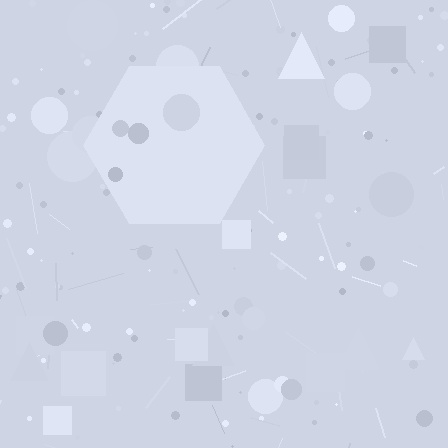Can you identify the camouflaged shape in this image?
The camouflaged shape is a hexagon.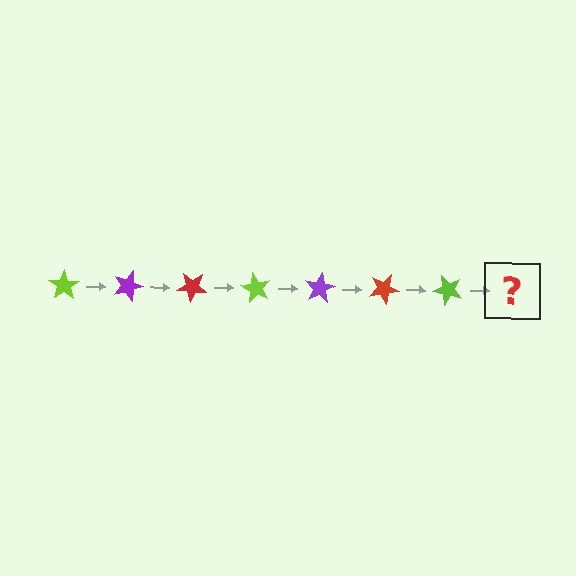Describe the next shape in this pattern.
It should be a purple star, rotated 140 degrees from the start.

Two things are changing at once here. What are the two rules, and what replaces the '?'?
The two rules are that it rotates 20 degrees each step and the color cycles through lime, purple, and red. The '?' should be a purple star, rotated 140 degrees from the start.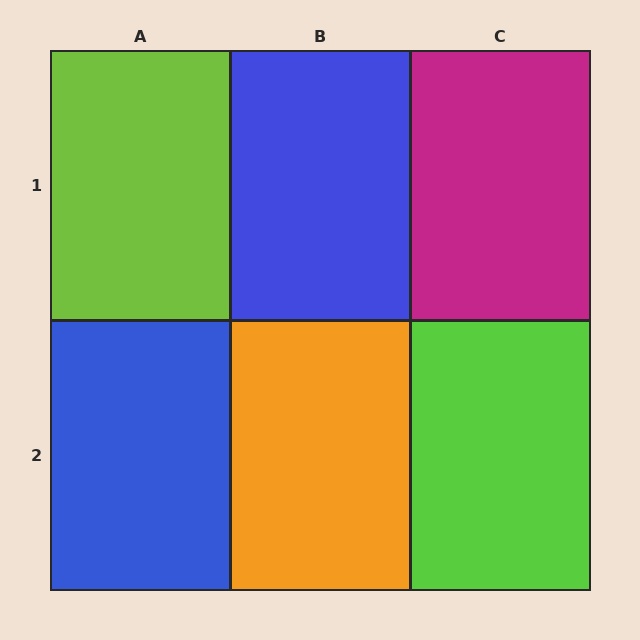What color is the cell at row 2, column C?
Lime.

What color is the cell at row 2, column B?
Orange.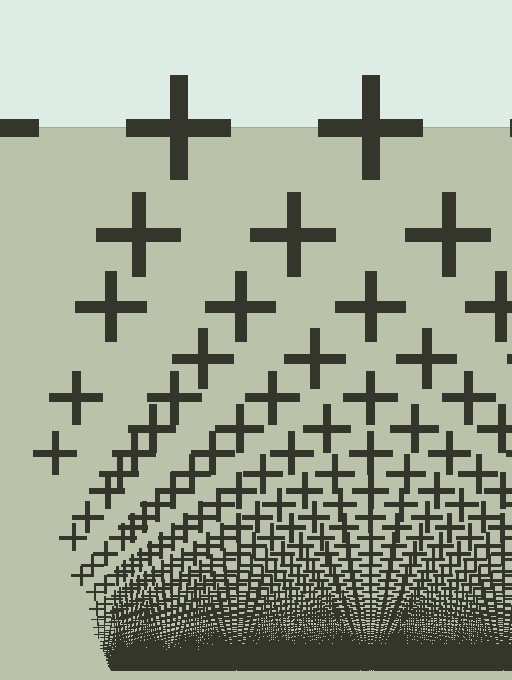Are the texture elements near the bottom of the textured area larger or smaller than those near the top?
Smaller. The gradient is inverted — elements near the bottom are smaller and denser.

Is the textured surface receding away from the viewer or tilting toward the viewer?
The surface appears to tilt toward the viewer. Texture elements get larger and sparser toward the top.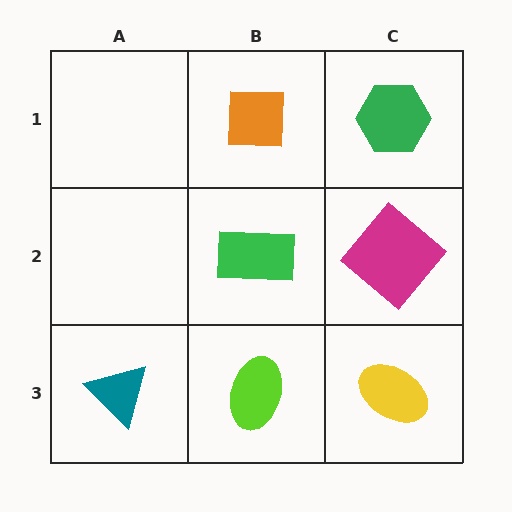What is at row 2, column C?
A magenta diamond.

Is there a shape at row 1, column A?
No, that cell is empty.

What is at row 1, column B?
An orange square.